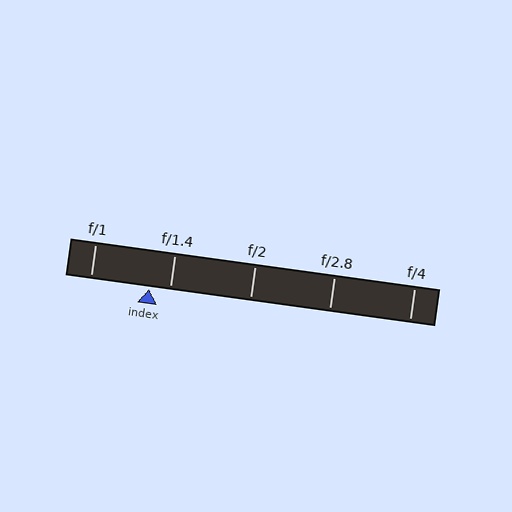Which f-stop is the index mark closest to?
The index mark is closest to f/1.4.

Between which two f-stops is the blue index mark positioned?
The index mark is between f/1 and f/1.4.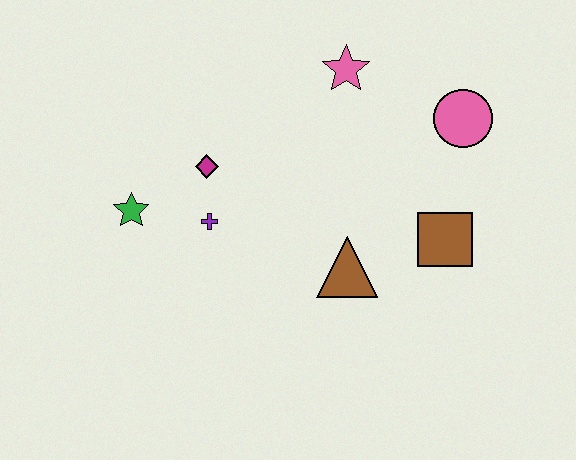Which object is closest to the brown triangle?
The brown square is closest to the brown triangle.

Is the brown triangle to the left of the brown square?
Yes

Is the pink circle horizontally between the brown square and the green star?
No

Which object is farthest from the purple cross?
The pink circle is farthest from the purple cross.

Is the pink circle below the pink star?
Yes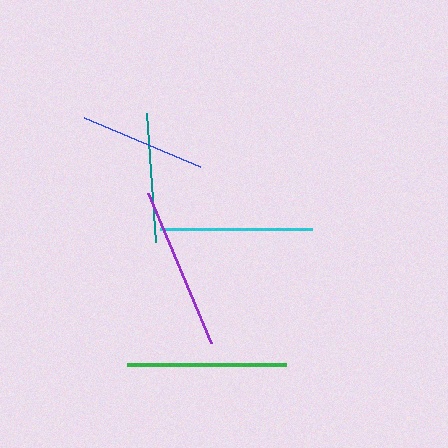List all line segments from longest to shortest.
From longest to shortest: purple, green, cyan, teal, blue.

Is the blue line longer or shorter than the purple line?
The purple line is longer than the blue line.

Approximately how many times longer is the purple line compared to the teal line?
The purple line is approximately 1.3 times the length of the teal line.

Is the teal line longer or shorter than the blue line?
The teal line is longer than the blue line.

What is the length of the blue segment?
The blue segment is approximately 126 pixels long.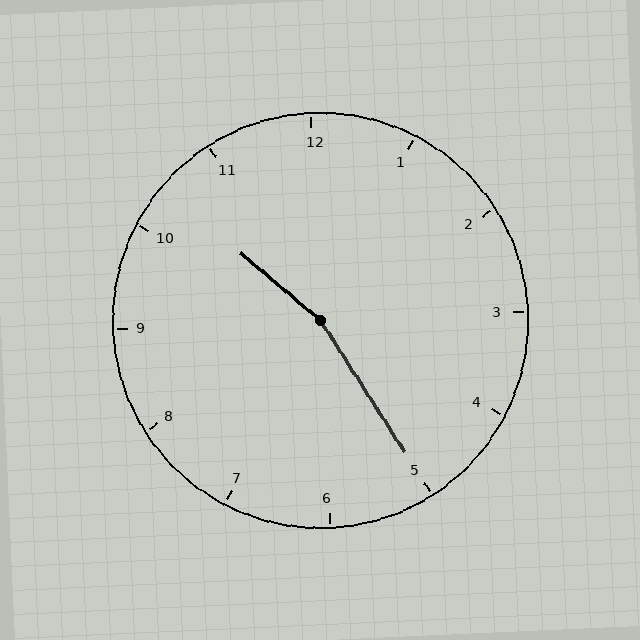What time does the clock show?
10:25.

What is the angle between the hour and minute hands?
Approximately 162 degrees.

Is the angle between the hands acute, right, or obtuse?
It is obtuse.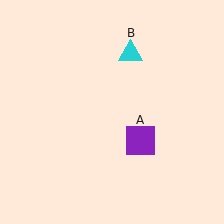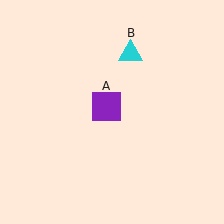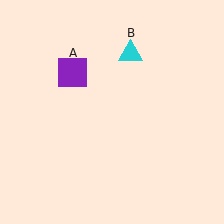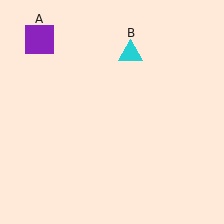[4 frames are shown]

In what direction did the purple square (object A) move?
The purple square (object A) moved up and to the left.